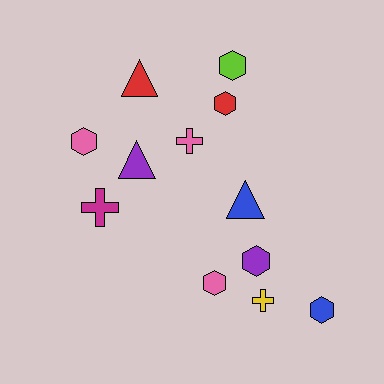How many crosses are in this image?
There are 3 crosses.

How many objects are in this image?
There are 12 objects.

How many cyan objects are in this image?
There are no cyan objects.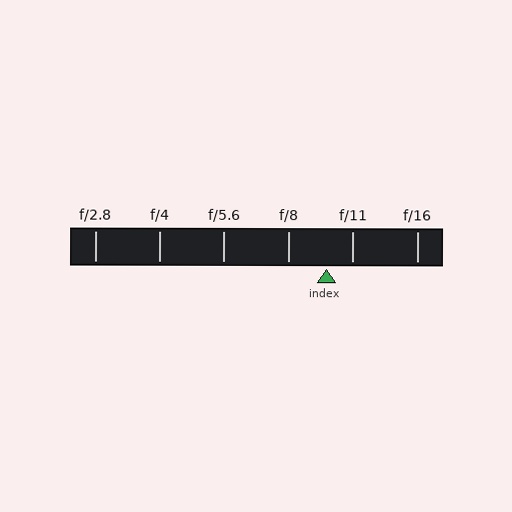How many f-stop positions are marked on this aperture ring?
There are 6 f-stop positions marked.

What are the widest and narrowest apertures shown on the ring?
The widest aperture shown is f/2.8 and the narrowest is f/16.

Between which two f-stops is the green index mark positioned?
The index mark is between f/8 and f/11.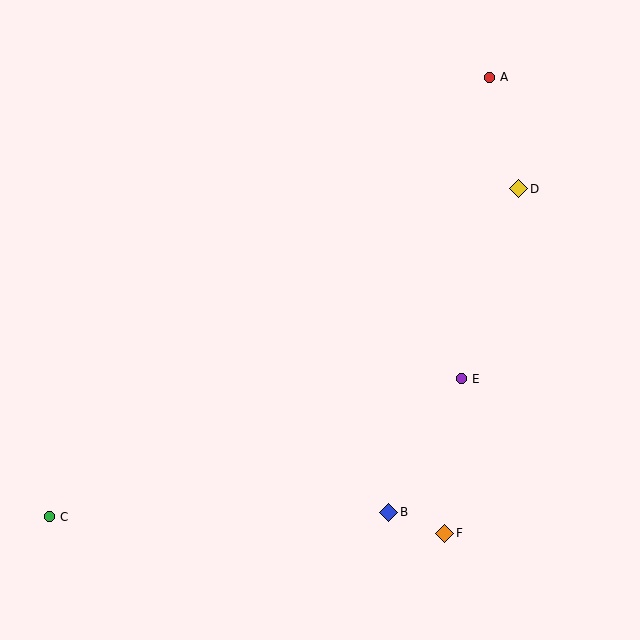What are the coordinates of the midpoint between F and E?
The midpoint between F and E is at (453, 456).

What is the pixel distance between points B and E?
The distance between B and E is 152 pixels.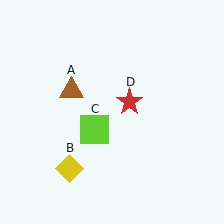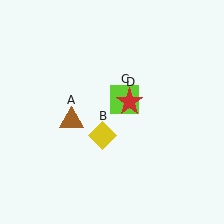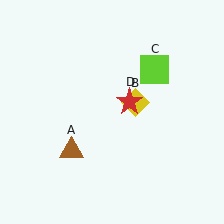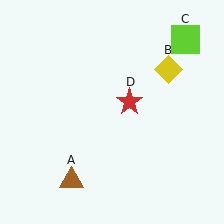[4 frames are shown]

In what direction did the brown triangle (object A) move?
The brown triangle (object A) moved down.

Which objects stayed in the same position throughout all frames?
Red star (object D) remained stationary.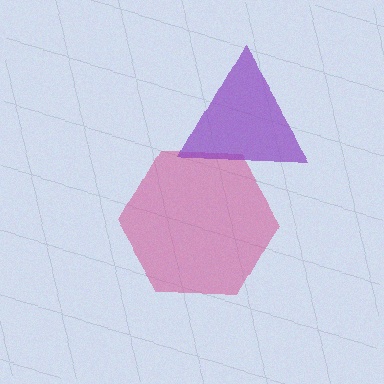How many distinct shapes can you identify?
There are 2 distinct shapes: a magenta hexagon, a purple triangle.